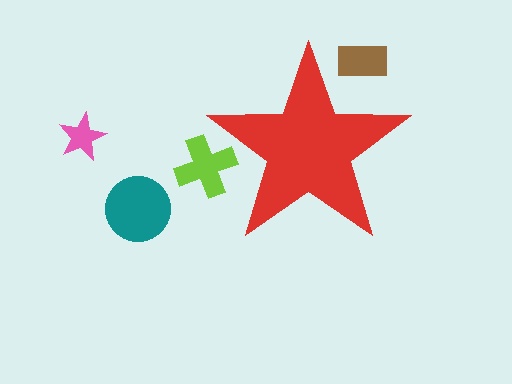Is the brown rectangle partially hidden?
Yes, the brown rectangle is partially hidden behind the red star.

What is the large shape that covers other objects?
A red star.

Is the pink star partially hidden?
No, the pink star is fully visible.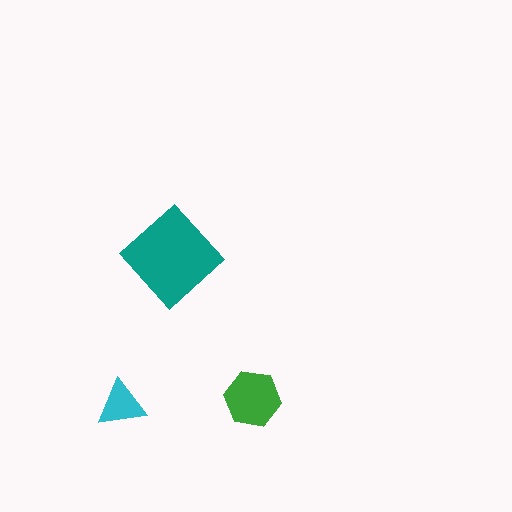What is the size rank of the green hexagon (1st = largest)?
2nd.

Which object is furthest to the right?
The green hexagon is rightmost.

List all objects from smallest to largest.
The cyan triangle, the green hexagon, the teal diamond.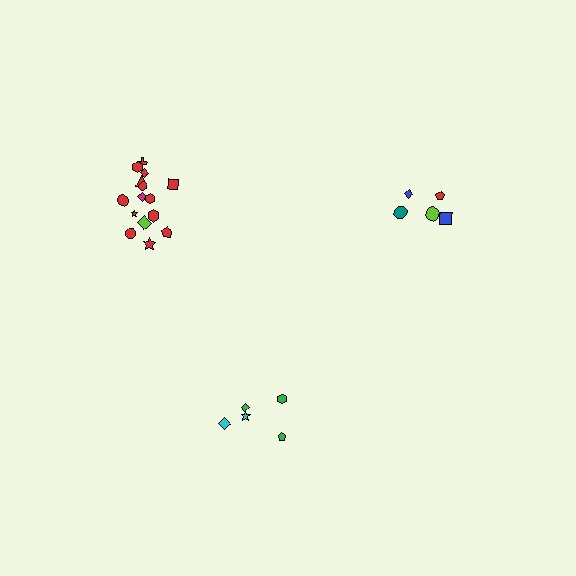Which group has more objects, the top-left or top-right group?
The top-left group.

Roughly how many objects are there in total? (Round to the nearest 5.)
Roughly 25 objects in total.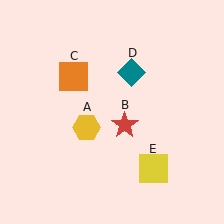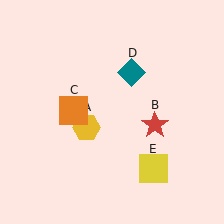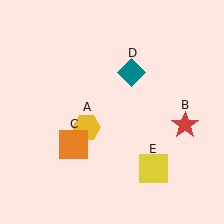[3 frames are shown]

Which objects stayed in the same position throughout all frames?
Yellow hexagon (object A) and teal diamond (object D) and yellow square (object E) remained stationary.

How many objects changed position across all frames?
2 objects changed position: red star (object B), orange square (object C).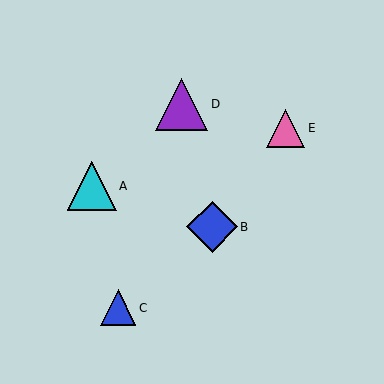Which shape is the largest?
The purple triangle (labeled D) is the largest.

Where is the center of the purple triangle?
The center of the purple triangle is at (182, 104).